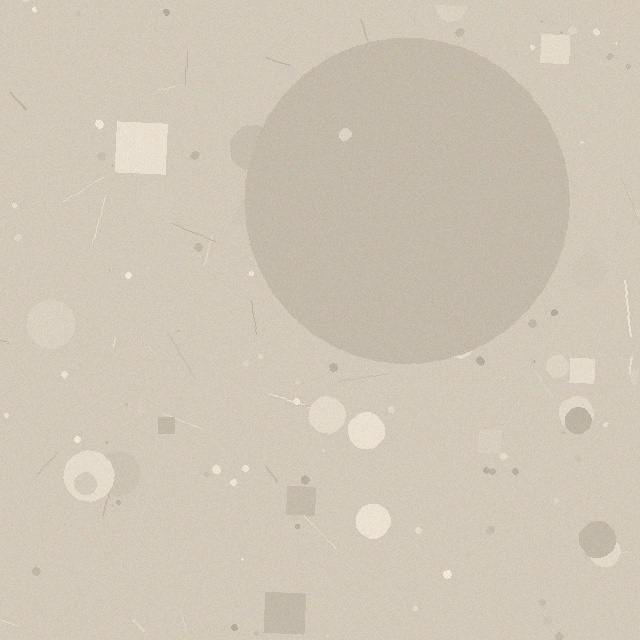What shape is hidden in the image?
A circle is hidden in the image.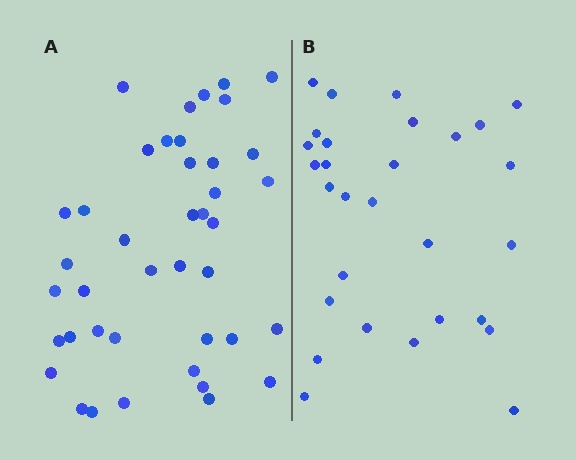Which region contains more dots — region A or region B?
Region A (the left region) has more dots.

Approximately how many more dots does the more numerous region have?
Region A has roughly 12 or so more dots than region B.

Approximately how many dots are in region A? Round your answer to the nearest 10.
About 40 dots. (The exact count is 41, which rounds to 40.)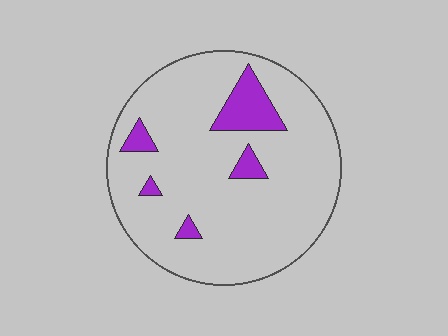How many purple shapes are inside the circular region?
5.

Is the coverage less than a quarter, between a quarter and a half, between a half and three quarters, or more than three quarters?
Less than a quarter.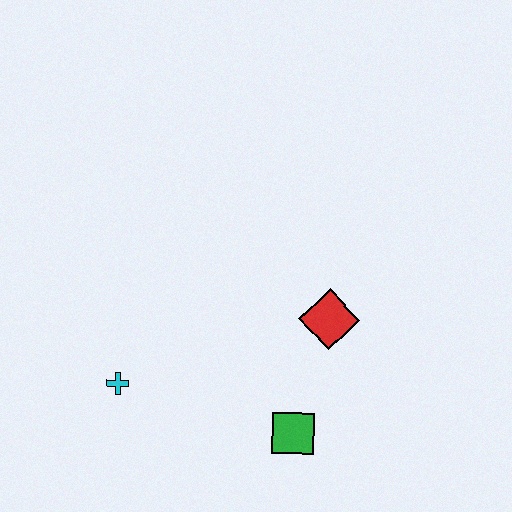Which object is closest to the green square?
The red diamond is closest to the green square.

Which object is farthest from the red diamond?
The cyan cross is farthest from the red diamond.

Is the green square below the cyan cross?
Yes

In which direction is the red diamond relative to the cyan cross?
The red diamond is to the right of the cyan cross.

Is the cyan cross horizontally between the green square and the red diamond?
No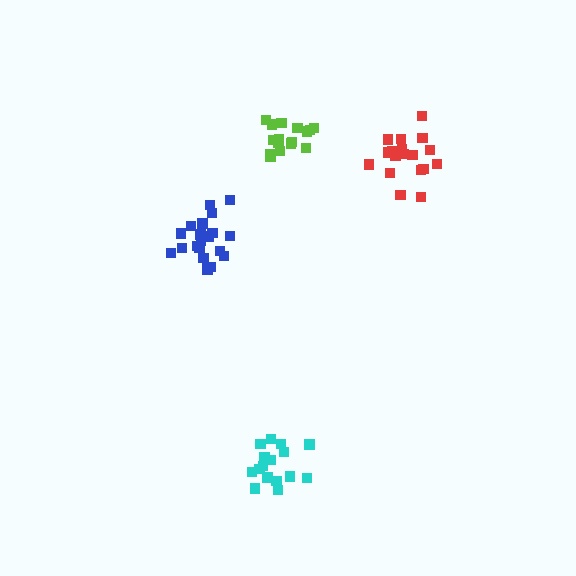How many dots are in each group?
Group 1: 16 dots, Group 2: 16 dots, Group 3: 21 dots, Group 4: 18 dots (71 total).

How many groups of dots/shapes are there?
There are 4 groups.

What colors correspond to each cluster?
The clusters are colored: cyan, lime, blue, red.